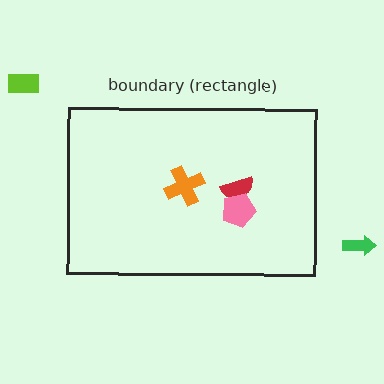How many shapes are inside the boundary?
3 inside, 2 outside.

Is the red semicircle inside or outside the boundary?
Inside.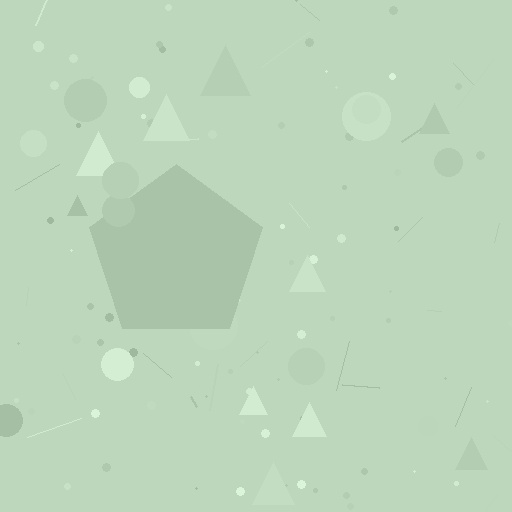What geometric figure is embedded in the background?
A pentagon is embedded in the background.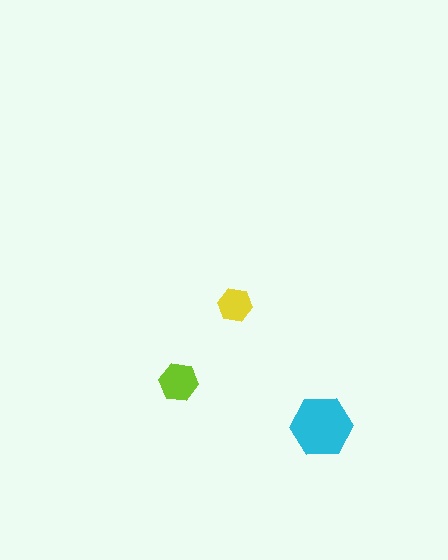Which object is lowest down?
The cyan hexagon is bottommost.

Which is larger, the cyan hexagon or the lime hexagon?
The cyan one.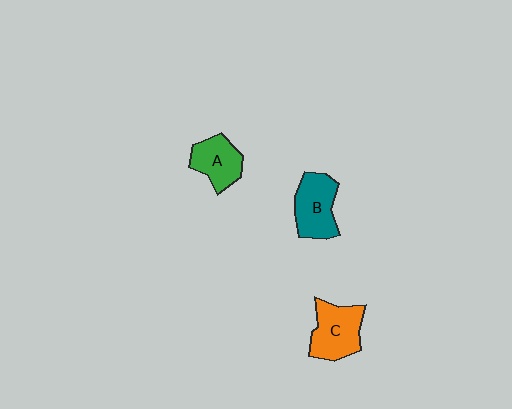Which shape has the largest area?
Shape C (orange).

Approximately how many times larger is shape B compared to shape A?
Approximately 1.2 times.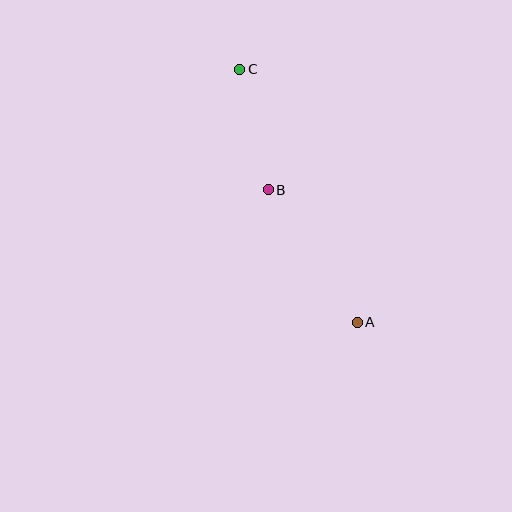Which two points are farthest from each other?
Points A and C are farthest from each other.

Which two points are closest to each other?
Points B and C are closest to each other.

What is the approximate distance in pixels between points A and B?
The distance between A and B is approximately 159 pixels.